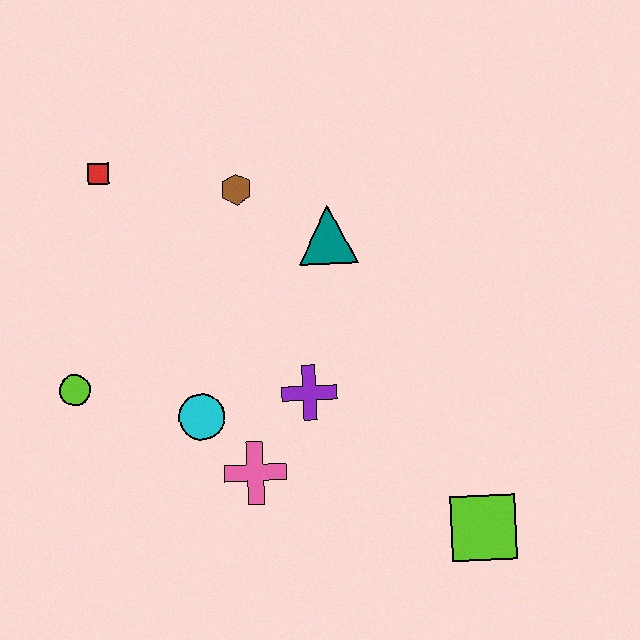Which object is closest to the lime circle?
The cyan circle is closest to the lime circle.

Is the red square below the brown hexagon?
No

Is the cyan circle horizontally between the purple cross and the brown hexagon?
No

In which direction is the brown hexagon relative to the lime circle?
The brown hexagon is above the lime circle.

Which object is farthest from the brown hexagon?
The lime square is farthest from the brown hexagon.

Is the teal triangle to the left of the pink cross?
No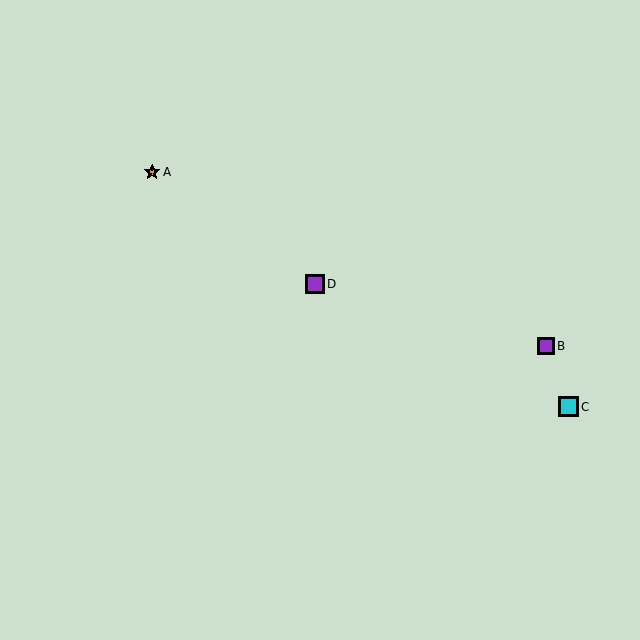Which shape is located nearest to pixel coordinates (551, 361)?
The purple square (labeled B) at (546, 346) is nearest to that location.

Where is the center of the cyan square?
The center of the cyan square is at (568, 407).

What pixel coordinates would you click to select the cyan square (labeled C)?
Click at (568, 407) to select the cyan square C.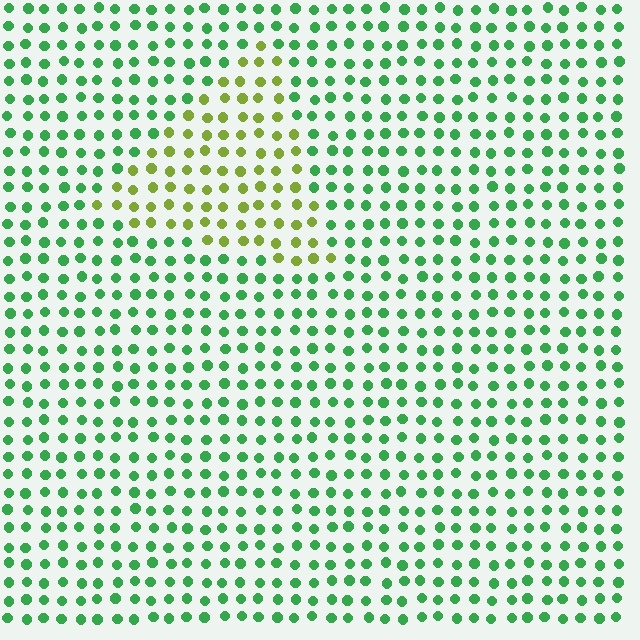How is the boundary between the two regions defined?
The boundary is defined purely by a slight shift in hue (about 50 degrees). Spacing, size, and orientation are identical on both sides.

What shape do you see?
I see a triangle.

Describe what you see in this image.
The image is filled with small green elements in a uniform arrangement. A triangle-shaped region is visible where the elements are tinted to a slightly different hue, forming a subtle color boundary.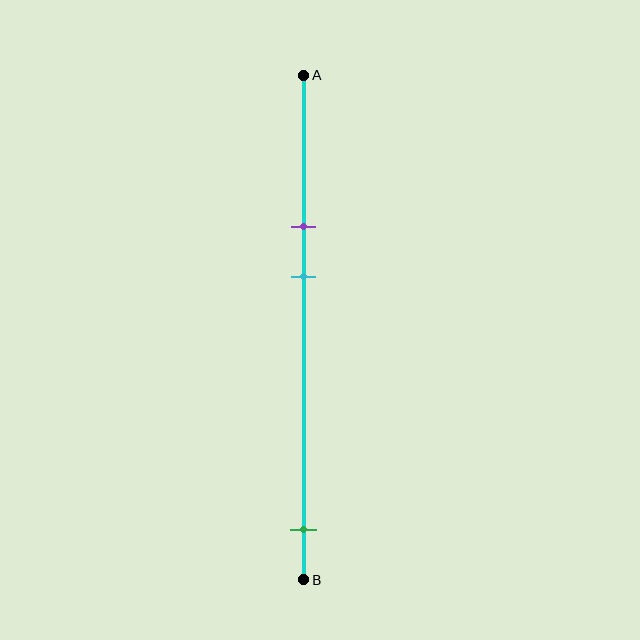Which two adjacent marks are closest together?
The purple and cyan marks are the closest adjacent pair.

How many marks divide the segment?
There are 3 marks dividing the segment.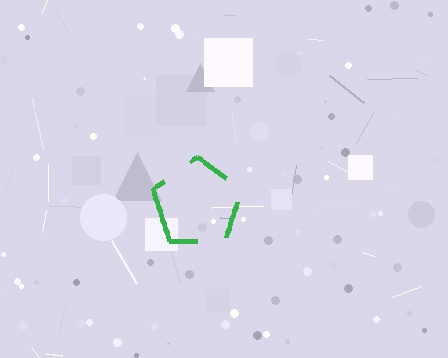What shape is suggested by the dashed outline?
The dashed outline suggests a pentagon.